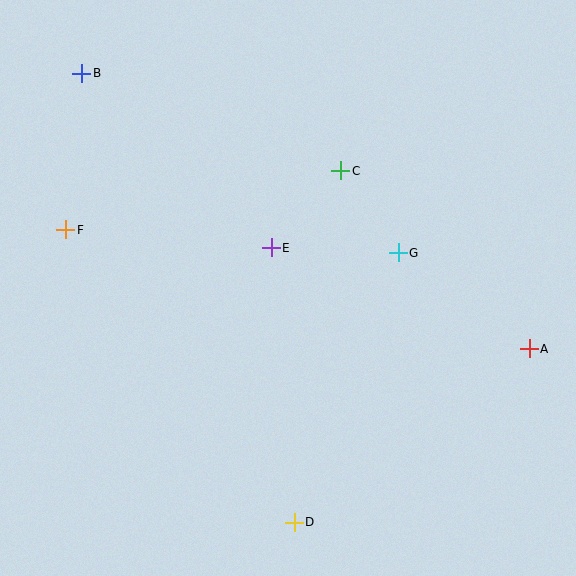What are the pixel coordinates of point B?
Point B is at (82, 73).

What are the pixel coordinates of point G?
Point G is at (398, 253).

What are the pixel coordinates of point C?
Point C is at (341, 171).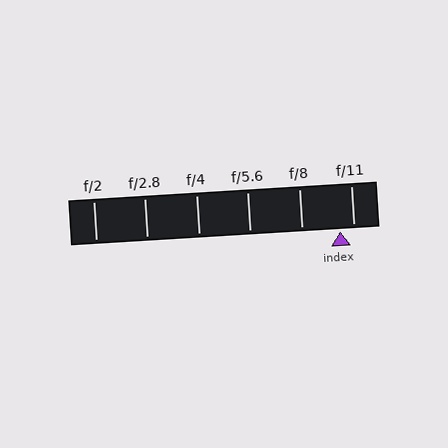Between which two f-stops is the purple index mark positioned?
The index mark is between f/8 and f/11.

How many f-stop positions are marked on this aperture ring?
There are 6 f-stop positions marked.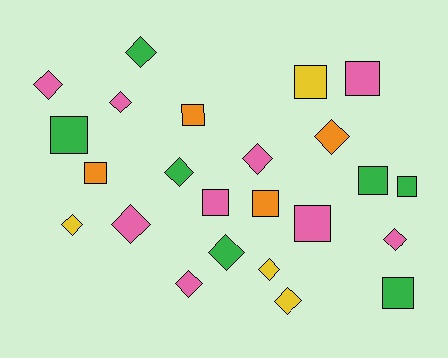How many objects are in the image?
There are 24 objects.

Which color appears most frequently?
Pink, with 9 objects.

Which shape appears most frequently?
Diamond, with 13 objects.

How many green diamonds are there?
There are 3 green diamonds.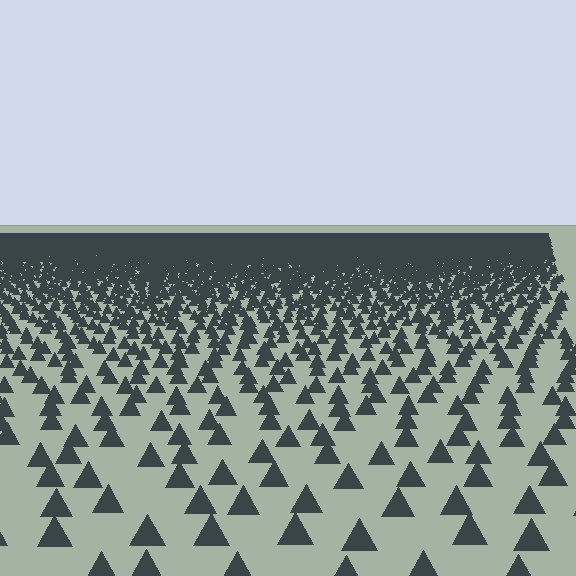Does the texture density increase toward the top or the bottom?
Density increases toward the top.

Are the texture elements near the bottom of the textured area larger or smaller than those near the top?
Larger. Near the bottom, elements are closer to the viewer and appear at a bigger on-screen size.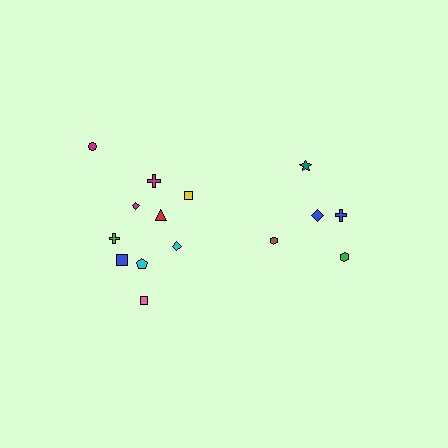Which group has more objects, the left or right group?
The left group.